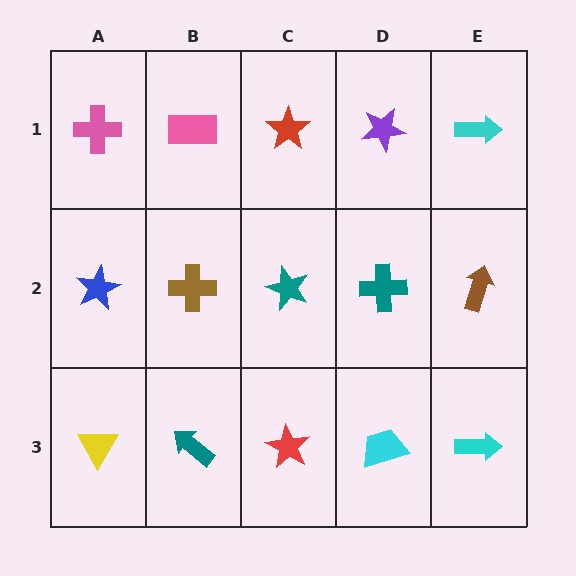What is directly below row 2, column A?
A yellow triangle.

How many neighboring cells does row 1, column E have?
2.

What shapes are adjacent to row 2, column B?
A pink rectangle (row 1, column B), a teal arrow (row 3, column B), a blue star (row 2, column A), a teal star (row 2, column C).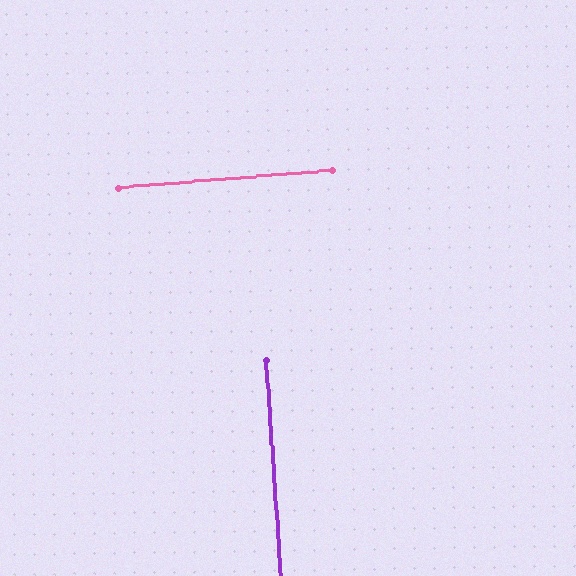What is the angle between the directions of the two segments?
Approximately 89 degrees.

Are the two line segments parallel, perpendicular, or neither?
Perpendicular — they meet at approximately 89°.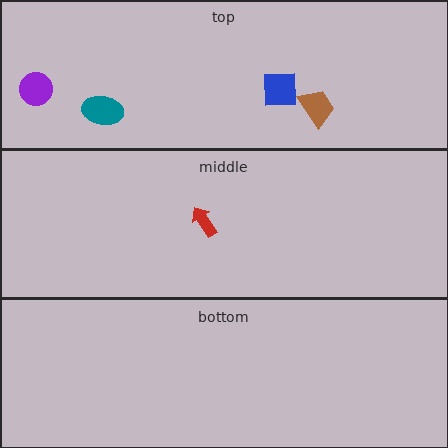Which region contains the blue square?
The top region.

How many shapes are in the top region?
4.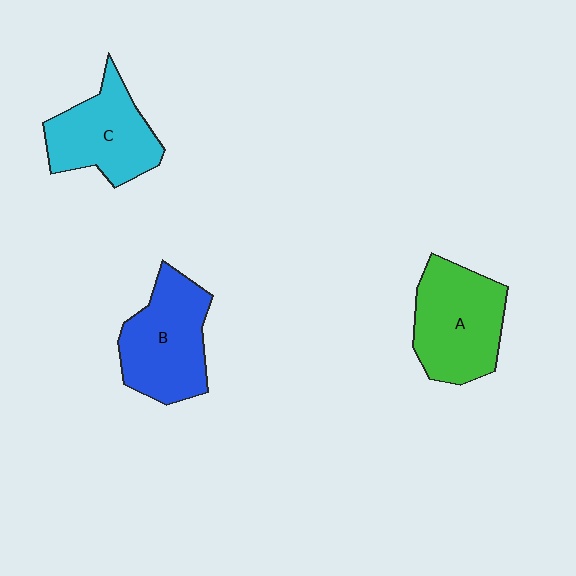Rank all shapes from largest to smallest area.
From largest to smallest: A (green), B (blue), C (cyan).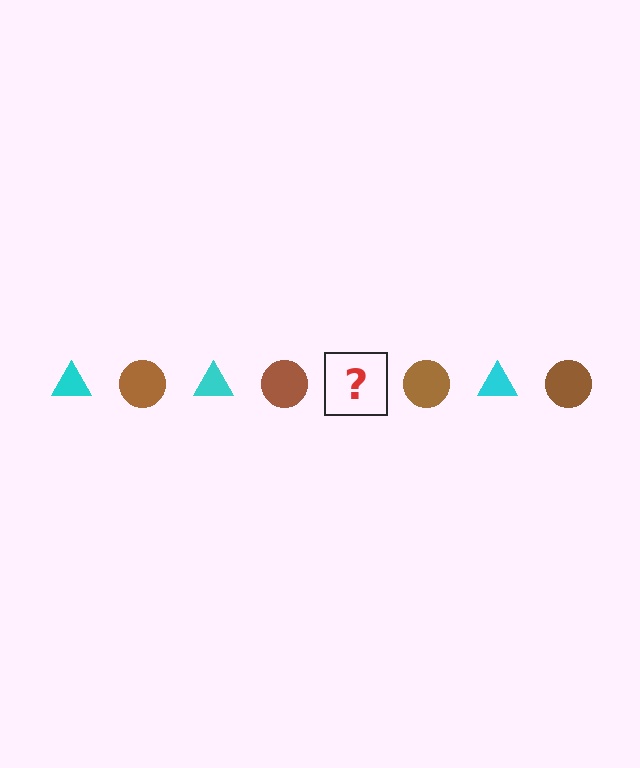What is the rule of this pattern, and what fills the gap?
The rule is that the pattern alternates between cyan triangle and brown circle. The gap should be filled with a cyan triangle.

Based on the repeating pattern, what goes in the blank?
The blank should be a cyan triangle.